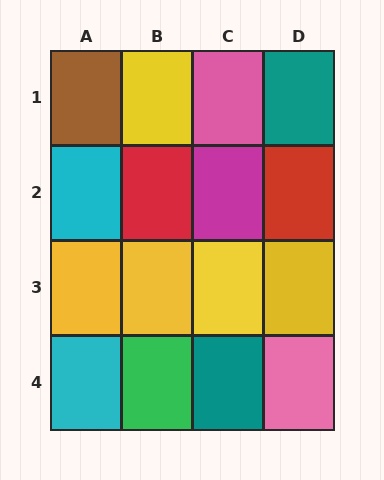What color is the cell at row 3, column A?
Yellow.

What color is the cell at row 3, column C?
Yellow.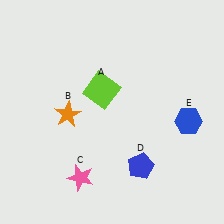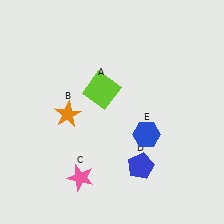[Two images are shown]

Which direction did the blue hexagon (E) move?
The blue hexagon (E) moved left.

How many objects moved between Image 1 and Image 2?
1 object moved between the two images.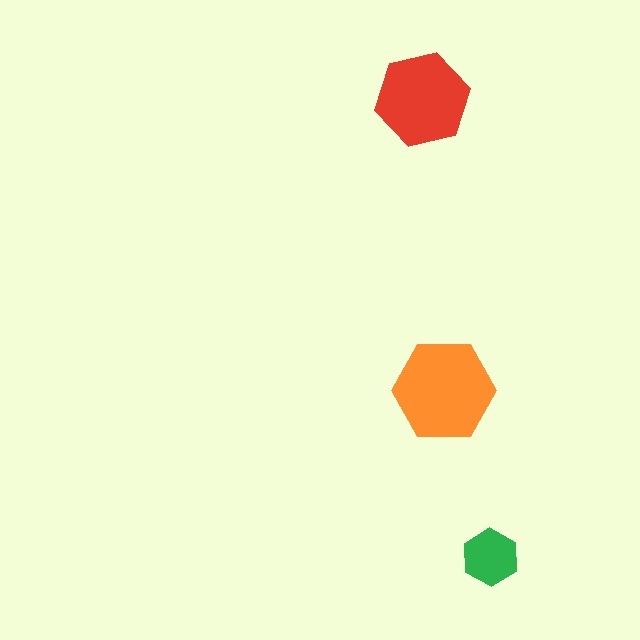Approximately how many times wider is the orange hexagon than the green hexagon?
About 2 times wider.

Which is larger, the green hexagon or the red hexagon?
The red one.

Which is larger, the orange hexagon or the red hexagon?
The orange one.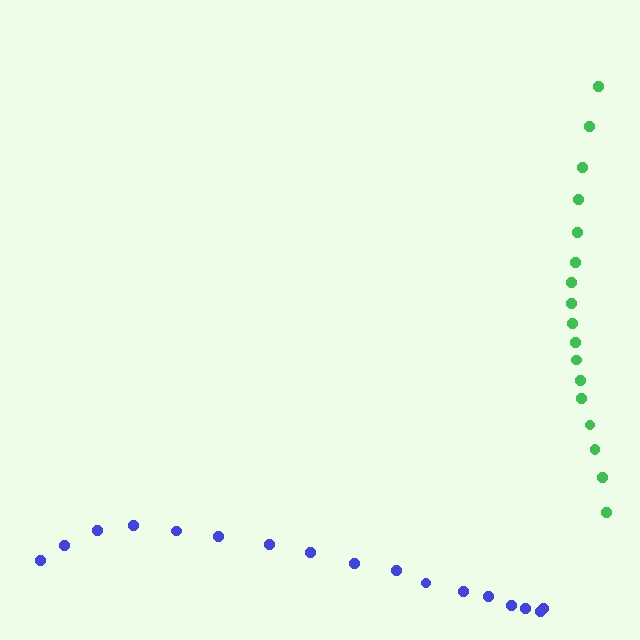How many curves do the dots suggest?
There are 2 distinct paths.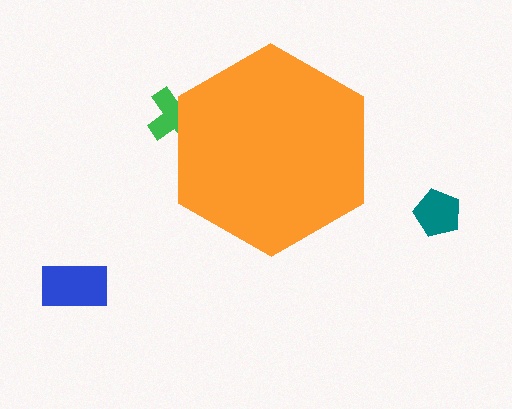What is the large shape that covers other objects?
An orange hexagon.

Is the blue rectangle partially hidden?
No, the blue rectangle is fully visible.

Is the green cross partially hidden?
Yes, the green cross is partially hidden behind the orange hexagon.